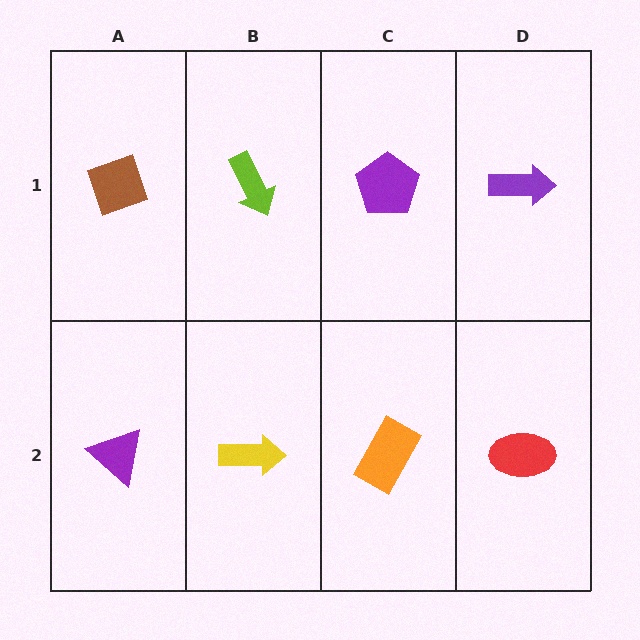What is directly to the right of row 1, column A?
A lime arrow.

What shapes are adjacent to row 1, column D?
A red ellipse (row 2, column D), a purple pentagon (row 1, column C).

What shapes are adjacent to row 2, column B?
A lime arrow (row 1, column B), a purple triangle (row 2, column A), an orange rectangle (row 2, column C).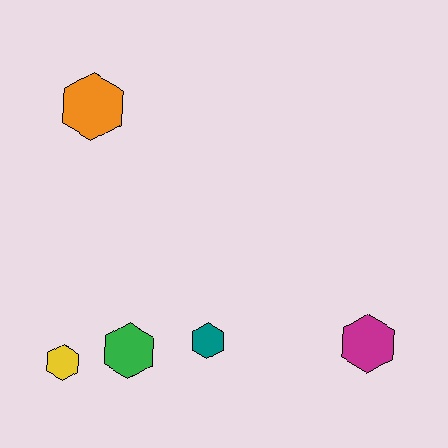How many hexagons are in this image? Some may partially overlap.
There are 5 hexagons.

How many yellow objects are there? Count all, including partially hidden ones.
There is 1 yellow object.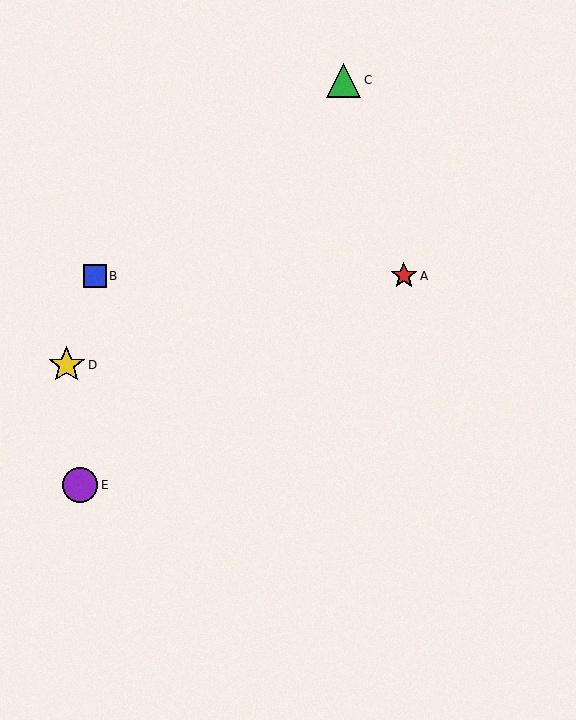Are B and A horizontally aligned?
Yes, both are at y≈276.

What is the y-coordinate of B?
Object B is at y≈276.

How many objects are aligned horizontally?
2 objects (A, B) are aligned horizontally.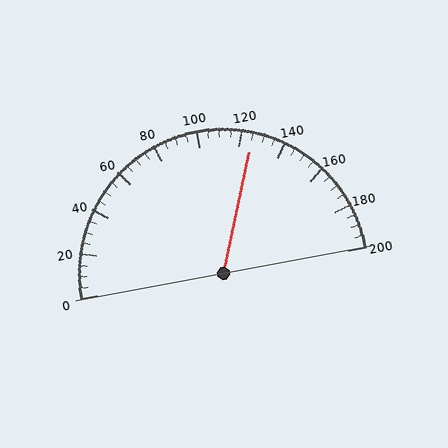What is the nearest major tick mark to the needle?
The nearest major tick mark is 120.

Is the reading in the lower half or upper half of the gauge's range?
The reading is in the upper half of the range (0 to 200).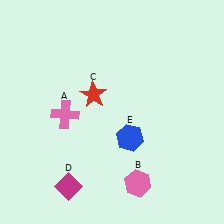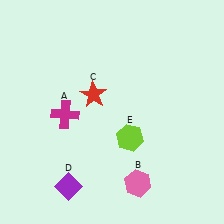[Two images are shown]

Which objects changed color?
A changed from pink to magenta. D changed from magenta to purple. E changed from blue to lime.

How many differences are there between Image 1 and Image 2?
There are 3 differences between the two images.